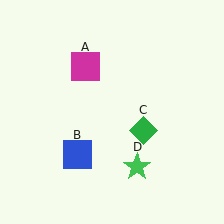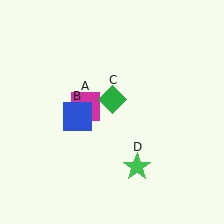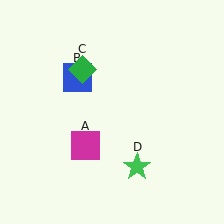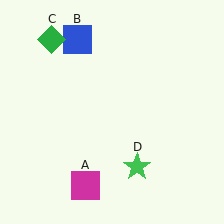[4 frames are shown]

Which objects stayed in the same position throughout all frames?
Green star (object D) remained stationary.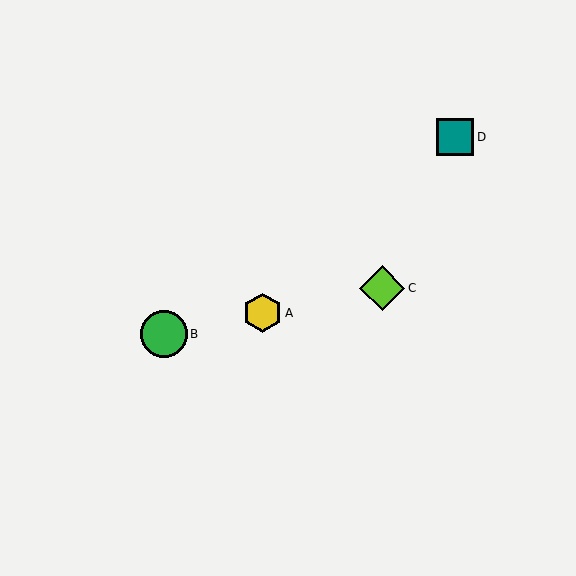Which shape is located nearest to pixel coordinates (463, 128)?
The teal square (labeled D) at (455, 137) is nearest to that location.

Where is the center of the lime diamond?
The center of the lime diamond is at (382, 288).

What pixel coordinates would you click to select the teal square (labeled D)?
Click at (455, 137) to select the teal square D.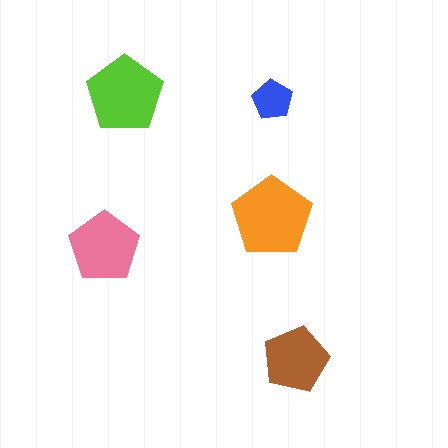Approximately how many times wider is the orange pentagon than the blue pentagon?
About 2 times wider.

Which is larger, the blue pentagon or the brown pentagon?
The brown one.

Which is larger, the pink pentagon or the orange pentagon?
The orange one.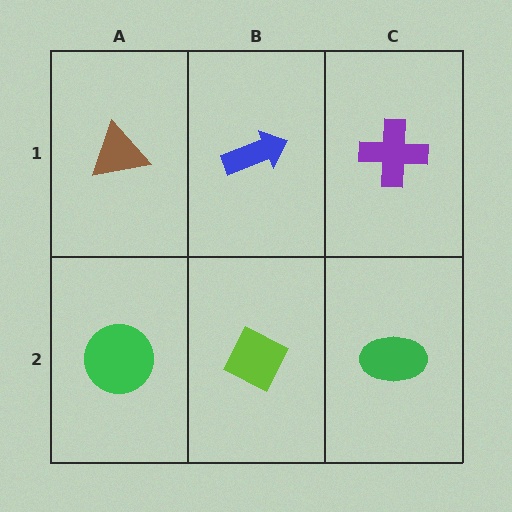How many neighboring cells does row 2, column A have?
2.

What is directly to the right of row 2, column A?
A lime diamond.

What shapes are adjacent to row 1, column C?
A green ellipse (row 2, column C), a blue arrow (row 1, column B).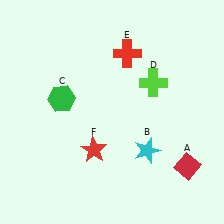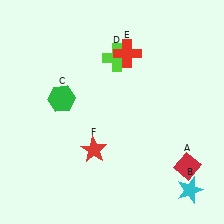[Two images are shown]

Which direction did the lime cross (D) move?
The lime cross (D) moved left.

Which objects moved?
The objects that moved are: the cyan star (B), the lime cross (D).